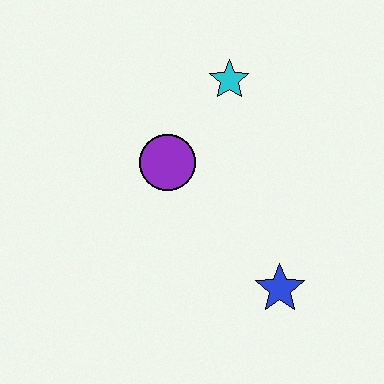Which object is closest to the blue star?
The purple circle is closest to the blue star.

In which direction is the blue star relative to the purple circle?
The blue star is below the purple circle.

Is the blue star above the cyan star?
No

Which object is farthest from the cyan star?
The blue star is farthest from the cyan star.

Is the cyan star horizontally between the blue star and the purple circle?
Yes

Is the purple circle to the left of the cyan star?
Yes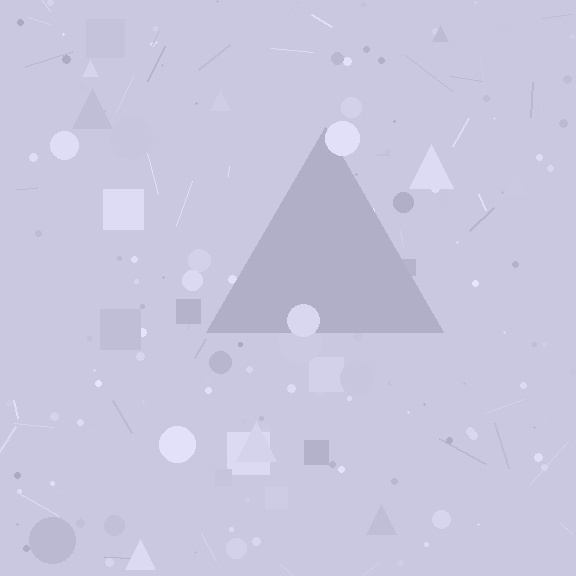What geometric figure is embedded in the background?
A triangle is embedded in the background.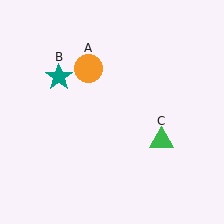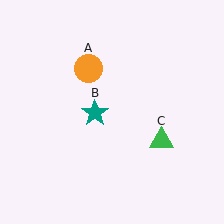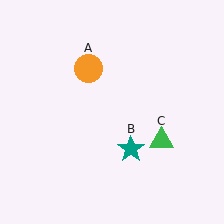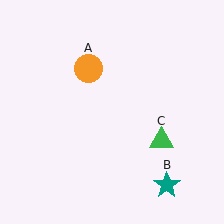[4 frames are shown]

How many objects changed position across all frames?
1 object changed position: teal star (object B).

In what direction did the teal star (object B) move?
The teal star (object B) moved down and to the right.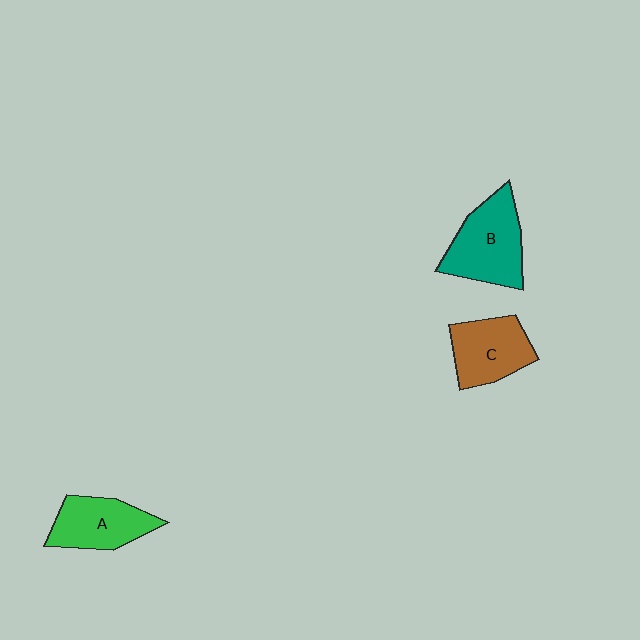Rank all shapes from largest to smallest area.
From largest to smallest: B (teal), C (brown), A (green).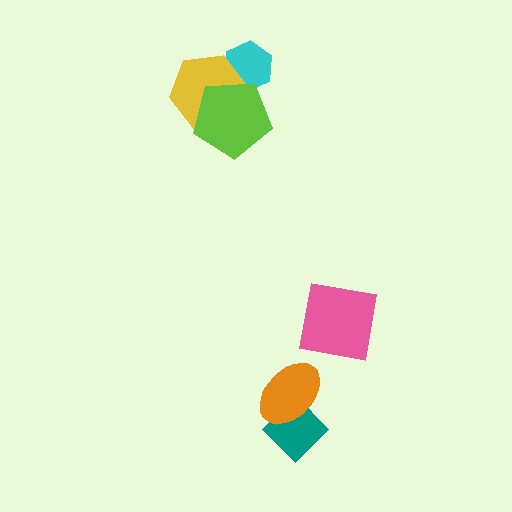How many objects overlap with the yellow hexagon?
2 objects overlap with the yellow hexagon.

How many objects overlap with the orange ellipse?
1 object overlaps with the orange ellipse.